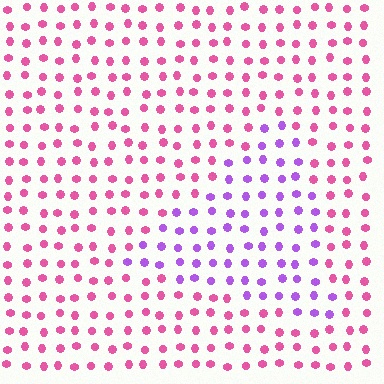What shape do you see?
I see a triangle.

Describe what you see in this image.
The image is filled with small pink elements in a uniform arrangement. A triangle-shaped region is visible where the elements are tinted to a slightly different hue, forming a subtle color boundary.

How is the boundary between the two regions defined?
The boundary is defined purely by a slight shift in hue (about 49 degrees). Spacing, size, and orientation are identical on both sides.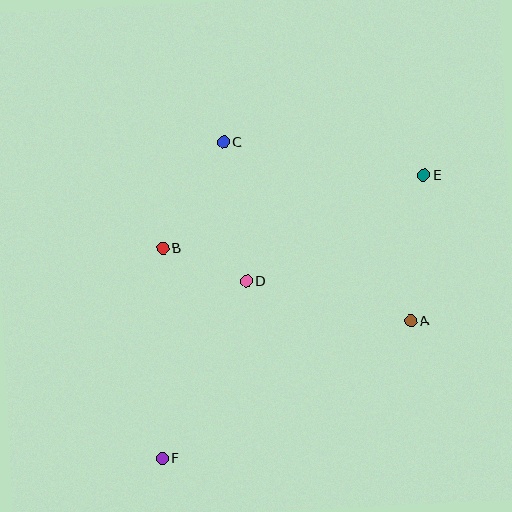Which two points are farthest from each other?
Points E and F are farthest from each other.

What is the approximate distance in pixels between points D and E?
The distance between D and E is approximately 206 pixels.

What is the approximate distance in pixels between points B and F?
The distance between B and F is approximately 210 pixels.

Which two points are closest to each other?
Points B and D are closest to each other.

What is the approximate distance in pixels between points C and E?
The distance between C and E is approximately 203 pixels.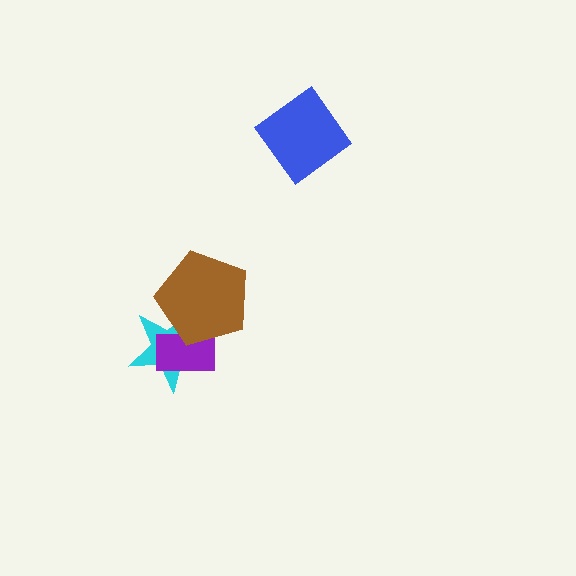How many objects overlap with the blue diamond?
0 objects overlap with the blue diamond.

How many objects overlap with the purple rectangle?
2 objects overlap with the purple rectangle.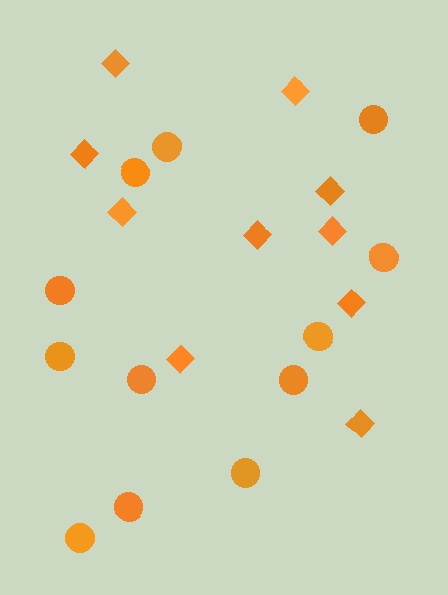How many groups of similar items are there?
There are 2 groups: one group of diamonds (10) and one group of circles (12).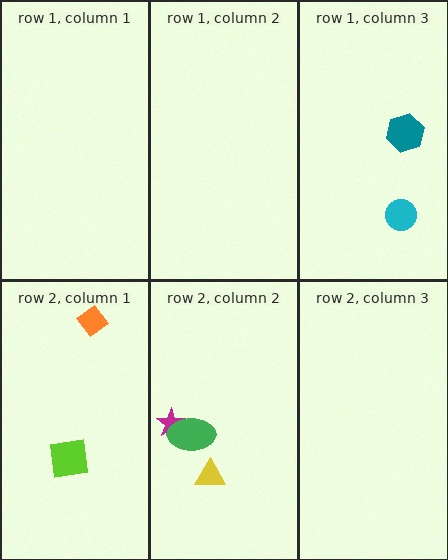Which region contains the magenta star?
The row 2, column 2 region.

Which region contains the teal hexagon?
The row 1, column 3 region.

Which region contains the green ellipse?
The row 2, column 2 region.